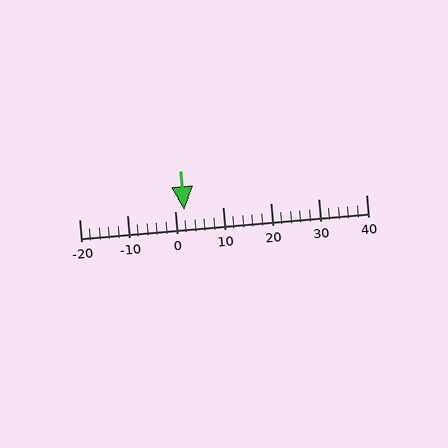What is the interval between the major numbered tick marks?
The major tick marks are spaced 10 units apart.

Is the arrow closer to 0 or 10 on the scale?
The arrow is closer to 0.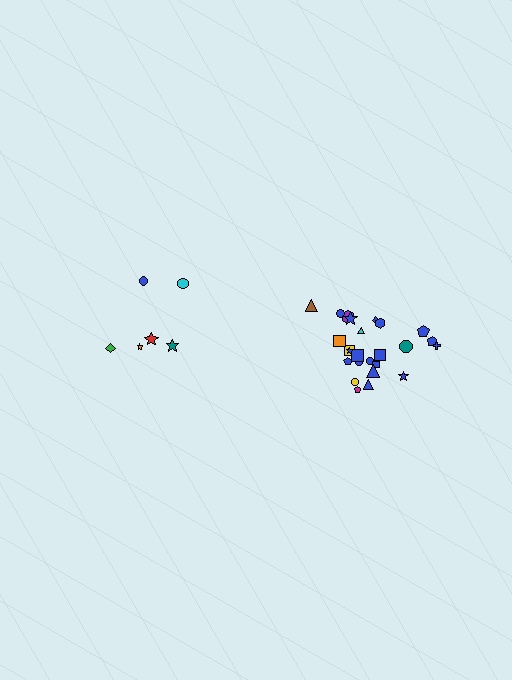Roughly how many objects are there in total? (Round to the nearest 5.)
Roughly 30 objects in total.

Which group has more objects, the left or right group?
The right group.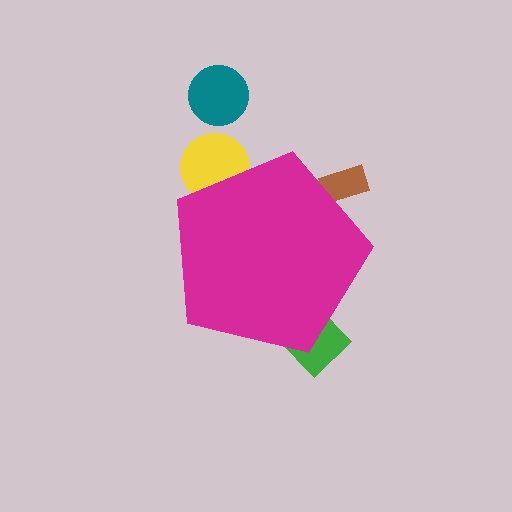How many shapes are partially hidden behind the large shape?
3 shapes are partially hidden.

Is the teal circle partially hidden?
No, the teal circle is fully visible.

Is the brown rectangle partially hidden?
Yes, the brown rectangle is partially hidden behind the magenta pentagon.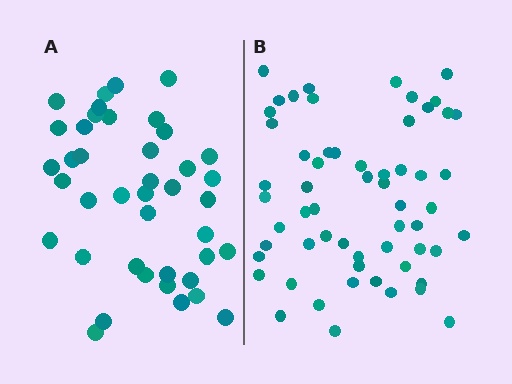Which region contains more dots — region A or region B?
Region B (the right region) has more dots.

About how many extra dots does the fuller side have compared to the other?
Region B has approximately 20 more dots than region A.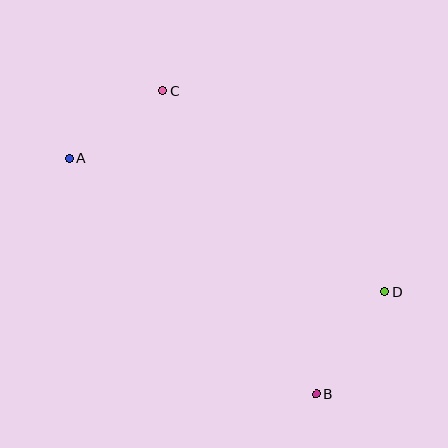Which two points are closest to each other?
Points A and C are closest to each other.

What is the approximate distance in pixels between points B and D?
The distance between B and D is approximately 123 pixels.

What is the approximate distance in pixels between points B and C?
The distance between B and C is approximately 340 pixels.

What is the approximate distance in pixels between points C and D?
The distance between C and D is approximately 300 pixels.